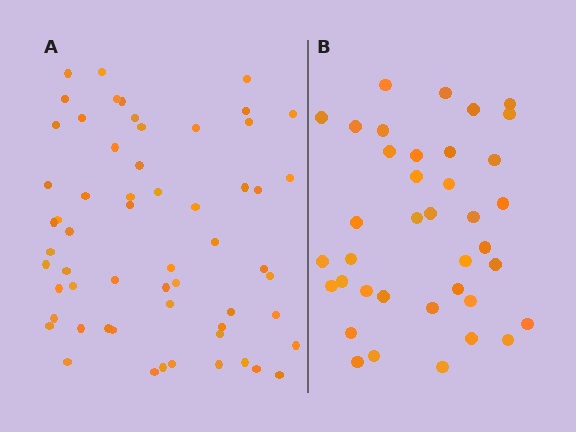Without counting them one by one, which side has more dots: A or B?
Region A (the left region) has more dots.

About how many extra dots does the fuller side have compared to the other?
Region A has approximately 20 more dots than region B.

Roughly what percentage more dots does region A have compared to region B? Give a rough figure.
About 55% more.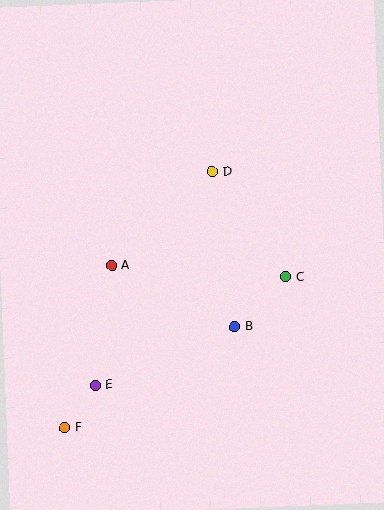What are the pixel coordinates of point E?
Point E is at (95, 385).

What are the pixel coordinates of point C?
Point C is at (286, 277).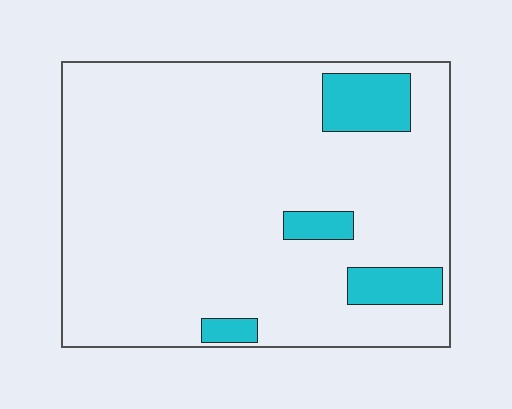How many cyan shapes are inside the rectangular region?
4.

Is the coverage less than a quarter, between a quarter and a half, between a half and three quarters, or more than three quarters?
Less than a quarter.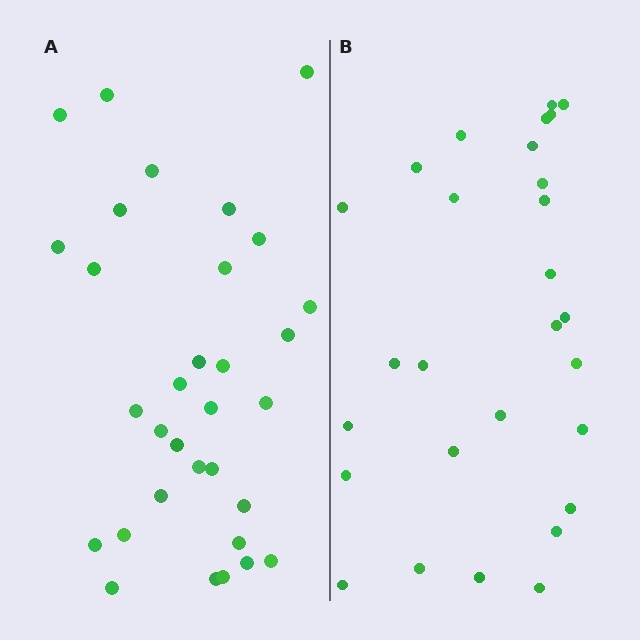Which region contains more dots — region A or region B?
Region A (the left region) has more dots.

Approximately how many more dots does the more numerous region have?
Region A has about 4 more dots than region B.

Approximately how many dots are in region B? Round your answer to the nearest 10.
About 30 dots. (The exact count is 28, which rounds to 30.)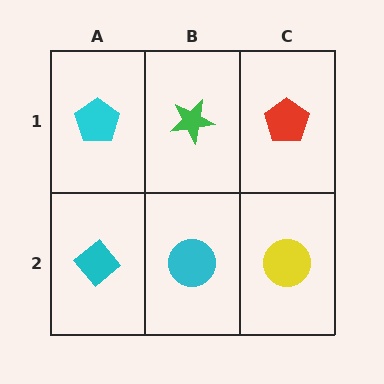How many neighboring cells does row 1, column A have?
2.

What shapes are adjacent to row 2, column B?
A green star (row 1, column B), a cyan diamond (row 2, column A), a yellow circle (row 2, column C).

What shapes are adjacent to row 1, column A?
A cyan diamond (row 2, column A), a green star (row 1, column B).